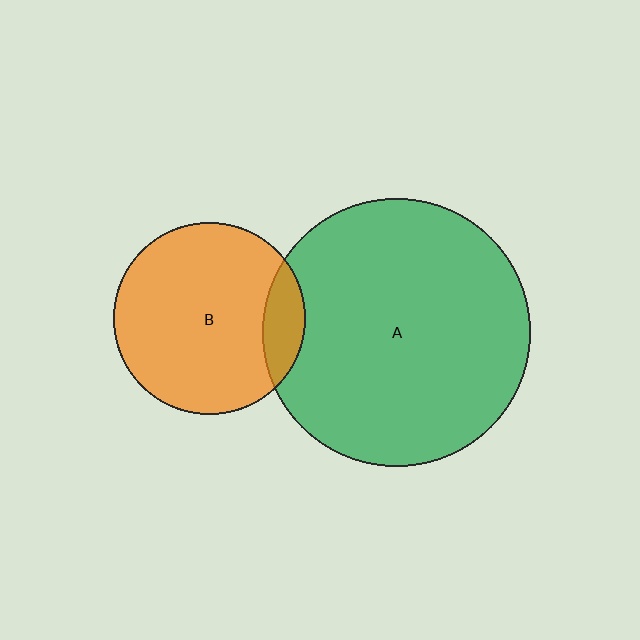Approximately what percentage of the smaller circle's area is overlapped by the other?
Approximately 15%.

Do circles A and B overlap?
Yes.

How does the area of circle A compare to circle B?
Approximately 1.9 times.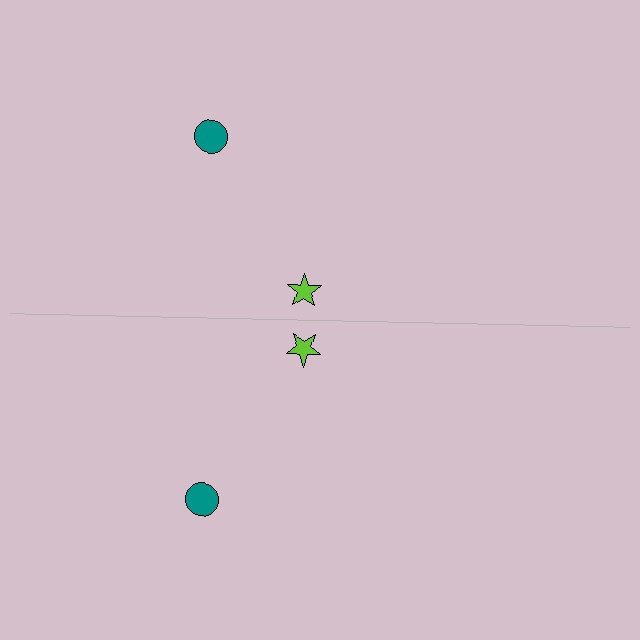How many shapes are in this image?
There are 4 shapes in this image.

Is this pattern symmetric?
Yes, this pattern has bilateral (reflection) symmetry.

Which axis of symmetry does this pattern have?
The pattern has a horizontal axis of symmetry running through the center of the image.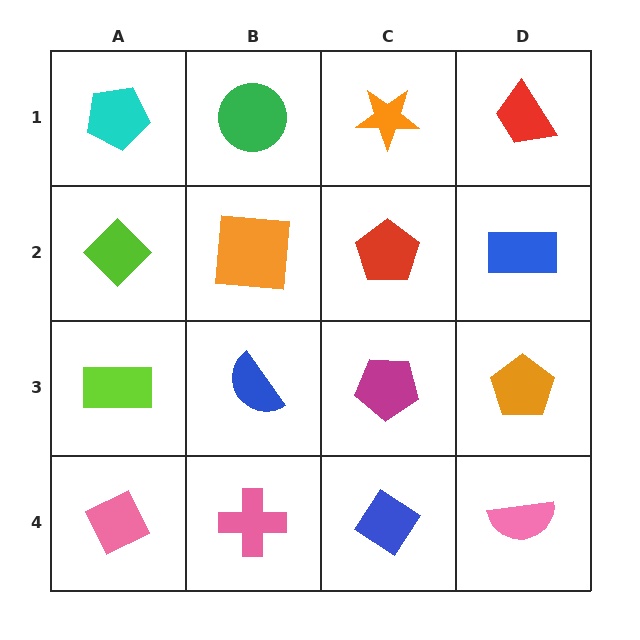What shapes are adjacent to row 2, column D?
A red trapezoid (row 1, column D), an orange pentagon (row 3, column D), a red pentagon (row 2, column C).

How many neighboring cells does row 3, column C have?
4.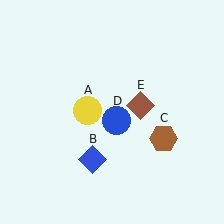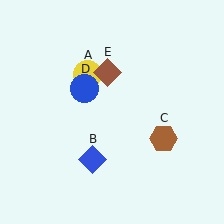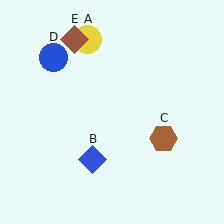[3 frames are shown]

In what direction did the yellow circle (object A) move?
The yellow circle (object A) moved up.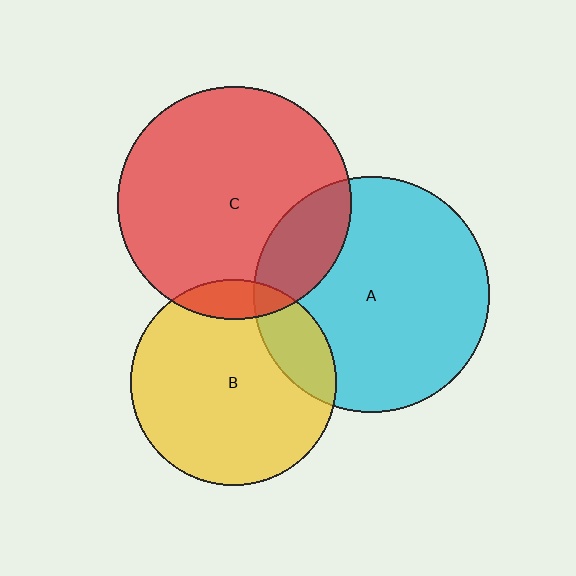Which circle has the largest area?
Circle A (cyan).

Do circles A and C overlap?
Yes.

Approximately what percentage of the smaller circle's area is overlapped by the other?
Approximately 20%.